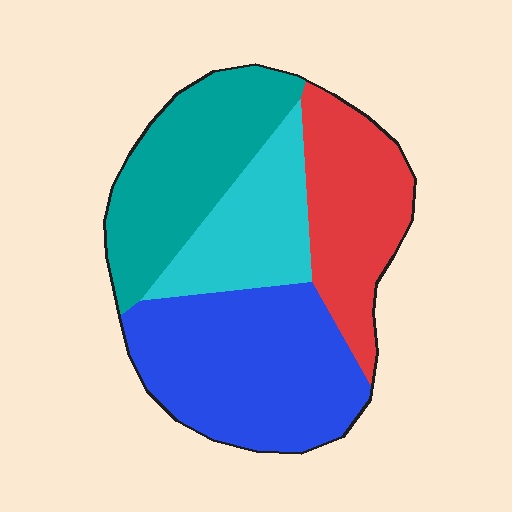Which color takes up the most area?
Blue, at roughly 35%.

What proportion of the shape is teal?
Teal covers around 25% of the shape.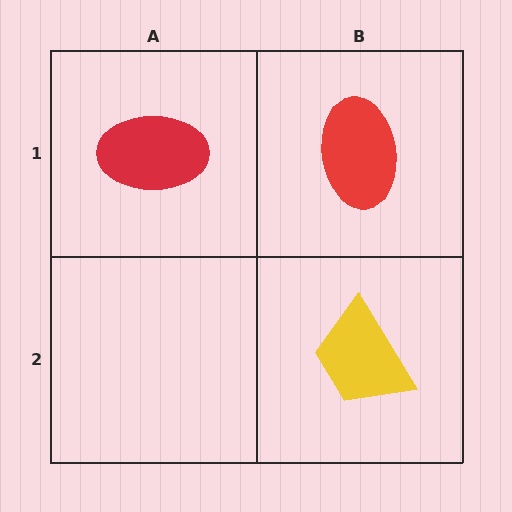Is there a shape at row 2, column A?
No, that cell is empty.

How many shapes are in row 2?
1 shape.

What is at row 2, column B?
A yellow trapezoid.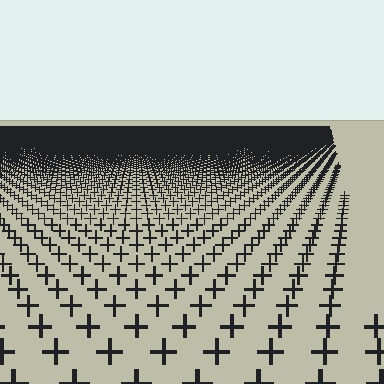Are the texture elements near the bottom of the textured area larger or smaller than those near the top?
Larger. Near the bottom, elements are closer to the viewer and appear at a bigger on-screen size.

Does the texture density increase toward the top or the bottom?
Density increases toward the top.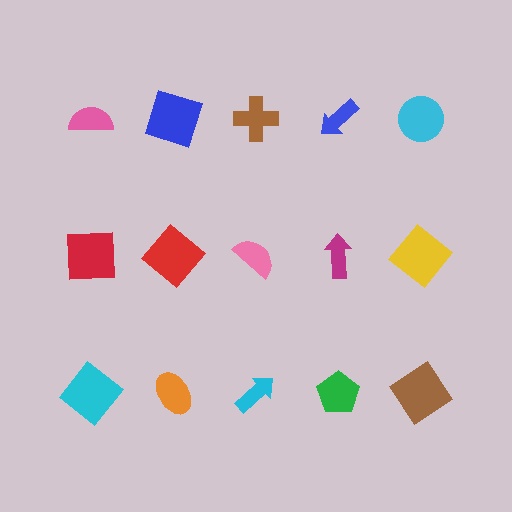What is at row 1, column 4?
A blue arrow.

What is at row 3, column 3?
A cyan arrow.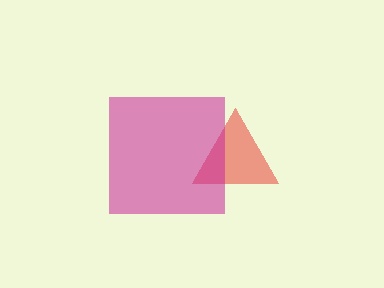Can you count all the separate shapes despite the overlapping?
Yes, there are 2 separate shapes.